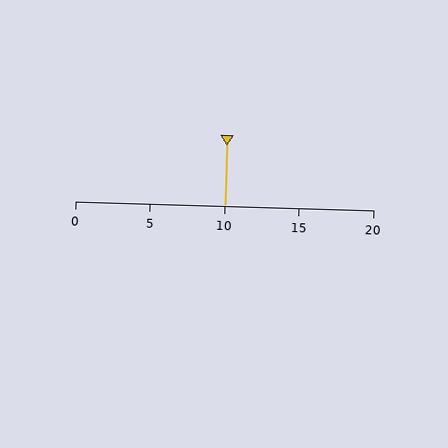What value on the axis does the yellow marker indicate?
The marker indicates approximately 10.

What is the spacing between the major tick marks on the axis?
The major ticks are spaced 5 apart.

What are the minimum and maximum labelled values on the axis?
The axis runs from 0 to 20.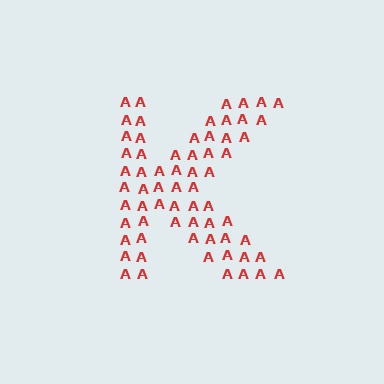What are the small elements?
The small elements are letter A's.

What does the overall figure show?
The overall figure shows the letter K.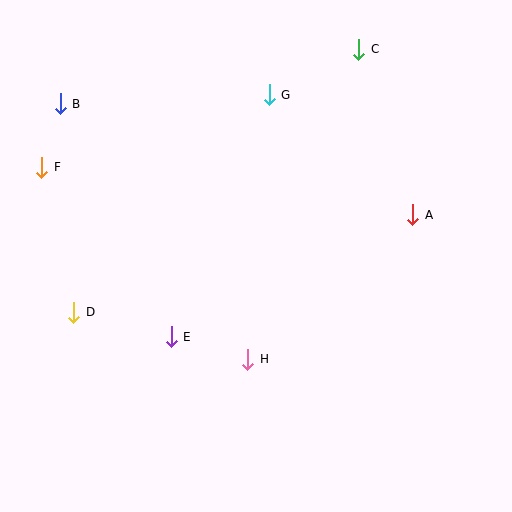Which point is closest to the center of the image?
Point H at (248, 359) is closest to the center.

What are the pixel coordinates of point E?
Point E is at (171, 337).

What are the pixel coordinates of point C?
Point C is at (359, 49).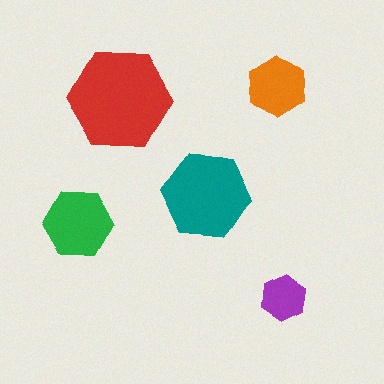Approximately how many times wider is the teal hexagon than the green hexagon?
About 1.5 times wider.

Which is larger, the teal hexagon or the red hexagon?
The red one.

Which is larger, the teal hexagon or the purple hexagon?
The teal one.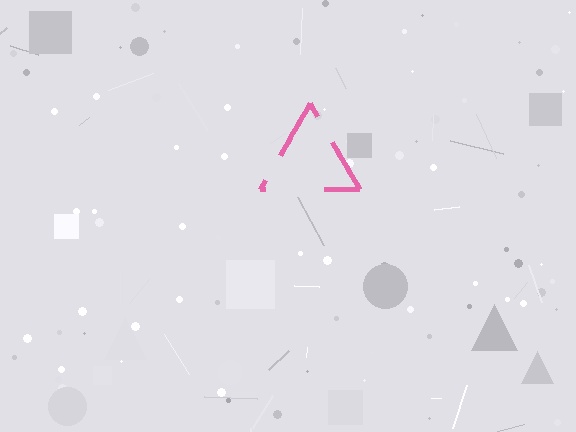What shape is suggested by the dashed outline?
The dashed outline suggests a triangle.